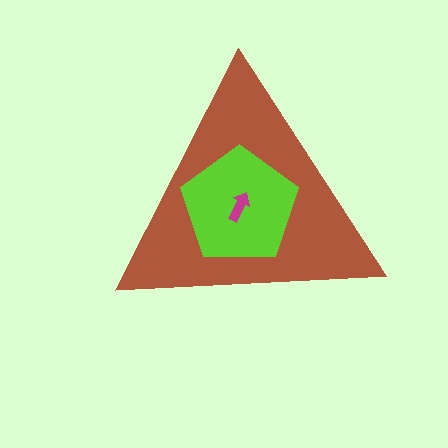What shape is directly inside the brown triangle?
The lime pentagon.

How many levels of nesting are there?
3.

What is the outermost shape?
The brown triangle.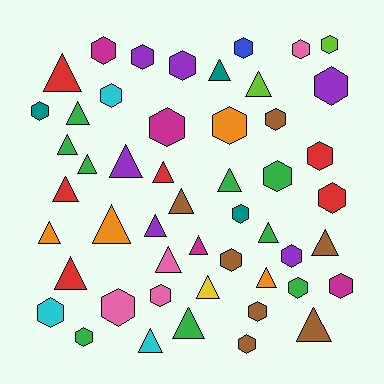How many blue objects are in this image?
There is 1 blue object.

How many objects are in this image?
There are 50 objects.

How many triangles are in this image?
There are 24 triangles.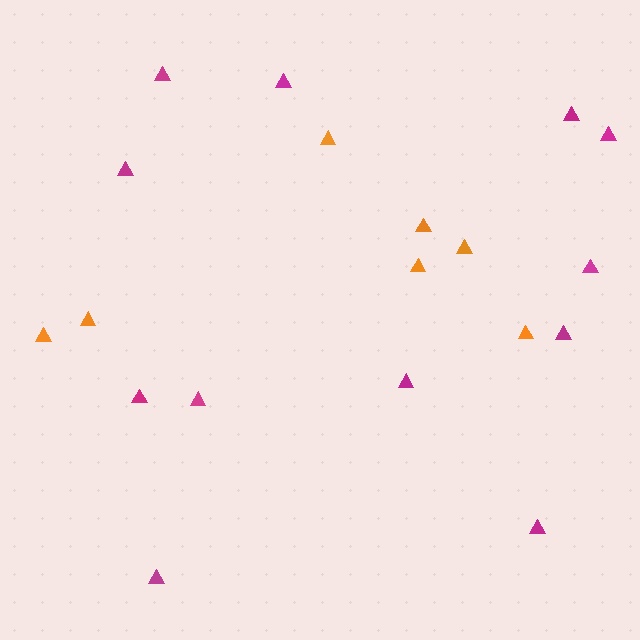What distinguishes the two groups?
There are 2 groups: one group of orange triangles (7) and one group of magenta triangles (12).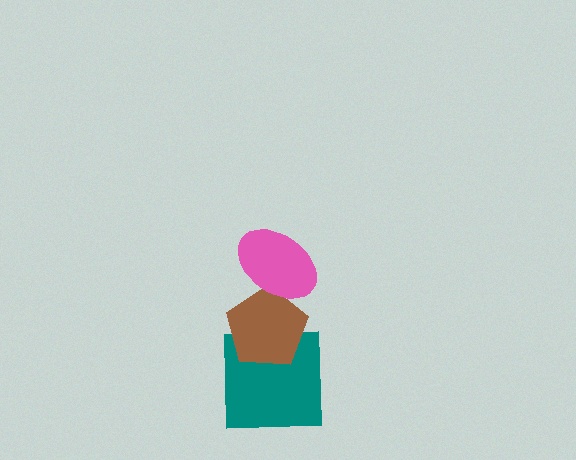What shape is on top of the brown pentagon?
The pink ellipse is on top of the brown pentagon.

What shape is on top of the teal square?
The brown pentagon is on top of the teal square.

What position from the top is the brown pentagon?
The brown pentagon is 2nd from the top.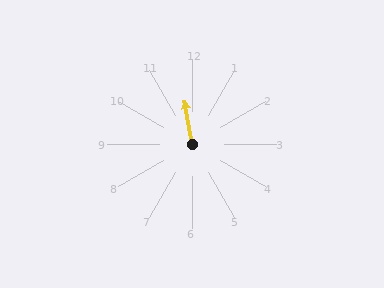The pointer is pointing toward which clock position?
Roughly 12 o'clock.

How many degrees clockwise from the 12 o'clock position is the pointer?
Approximately 351 degrees.